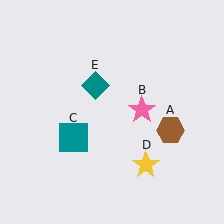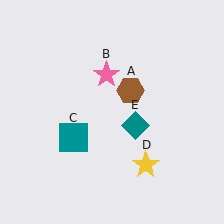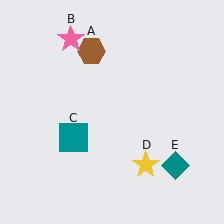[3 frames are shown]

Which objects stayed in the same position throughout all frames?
Teal square (object C) and yellow star (object D) remained stationary.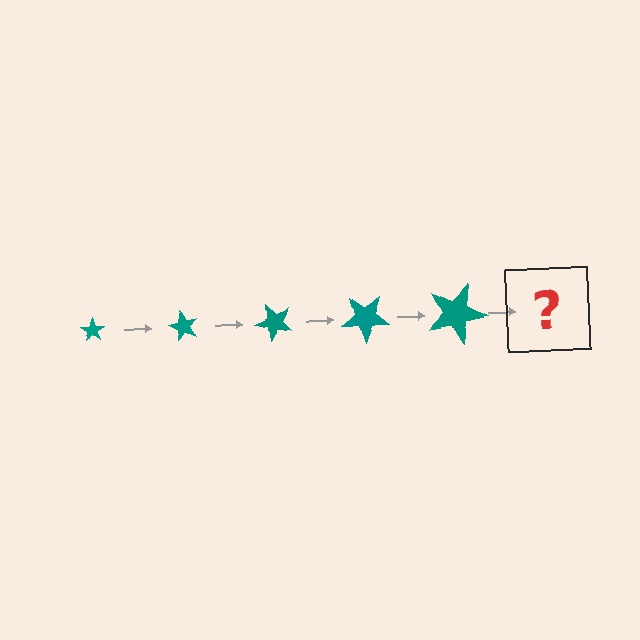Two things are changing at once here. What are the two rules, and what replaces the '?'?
The two rules are that the star grows larger each step and it rotates 60 degrees each step. The '?' should be a star, larger than the previous one and rotated 300 degrees from the start.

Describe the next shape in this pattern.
It should be a star, larger than the previous one and rotated 300 degrees from the start.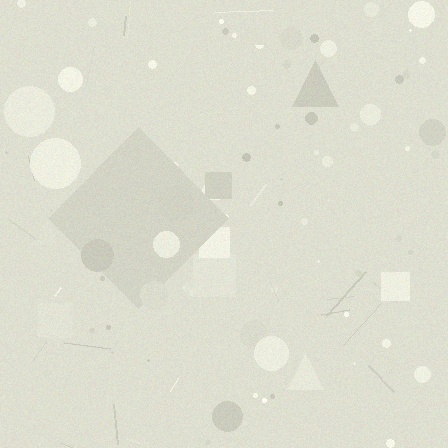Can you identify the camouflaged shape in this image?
The camouflaged shape is a diamond.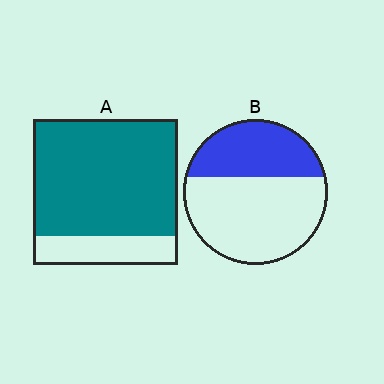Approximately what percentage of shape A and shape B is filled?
A is approximately 80% and B is approximately 35%.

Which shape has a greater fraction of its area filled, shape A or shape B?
Shape A.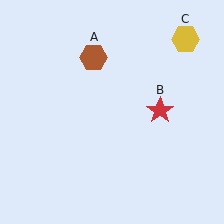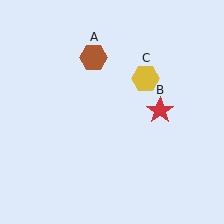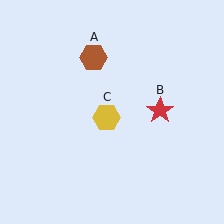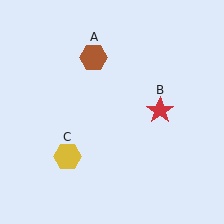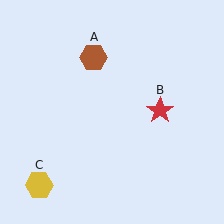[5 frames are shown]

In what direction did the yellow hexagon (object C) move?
The yellow hexagon (object C) moved down and to the left.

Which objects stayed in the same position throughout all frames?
Brown hexagon (object A) and red star (object B) remained stationary.